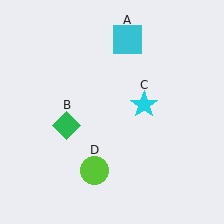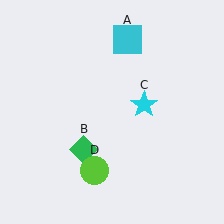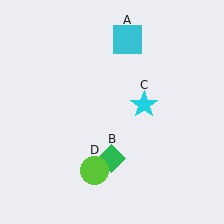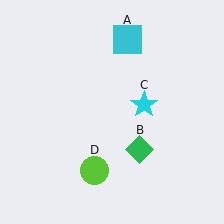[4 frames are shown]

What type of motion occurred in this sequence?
The green diamond (object B) rotated counterclockwise around the center of the scene.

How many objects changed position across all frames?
1 object changed position: green diamond (object B).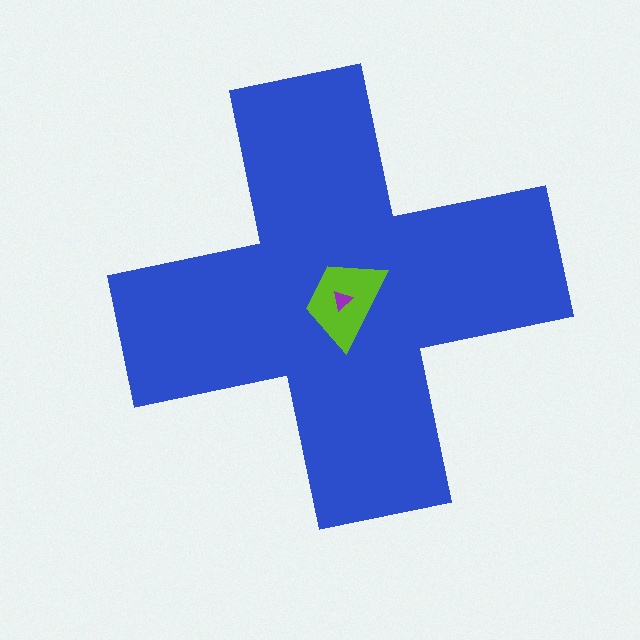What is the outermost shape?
The blue cross.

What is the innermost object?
The purple triangle.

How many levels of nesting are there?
3.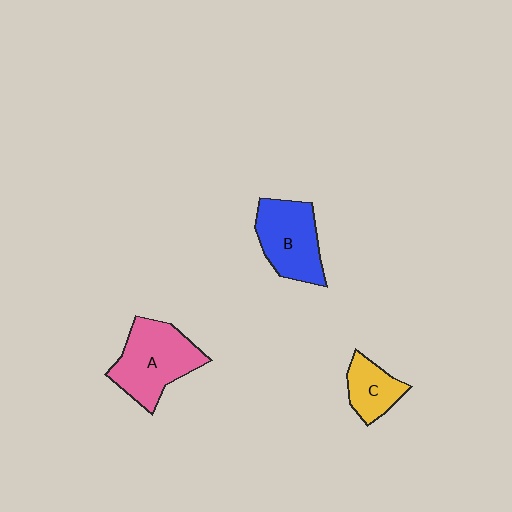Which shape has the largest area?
Shape A (pink).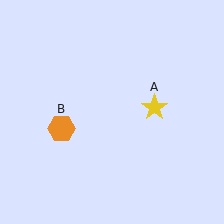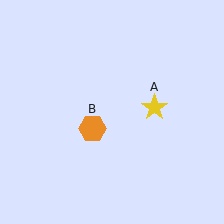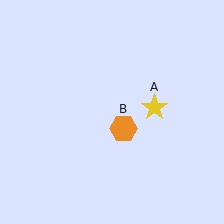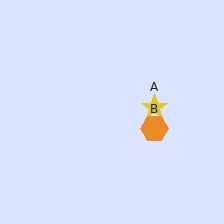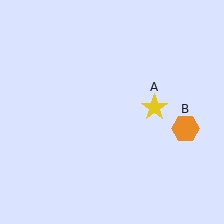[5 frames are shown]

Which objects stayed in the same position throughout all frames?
Yellow star (object A) remained stationary.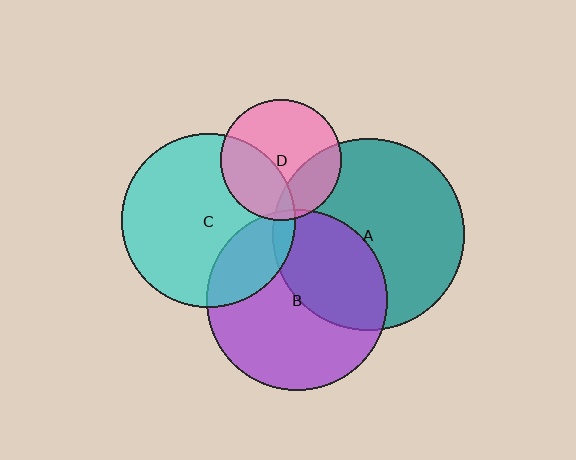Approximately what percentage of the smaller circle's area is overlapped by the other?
Approximately 35%.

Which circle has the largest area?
Circle A (teal).